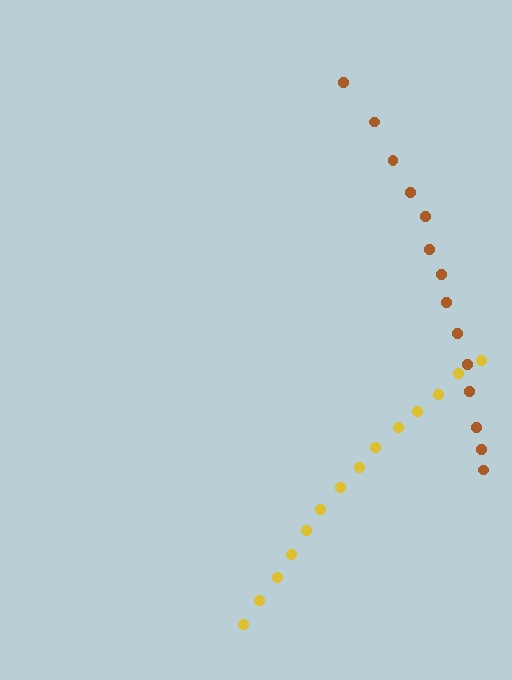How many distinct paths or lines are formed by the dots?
There are 2 distinct paths.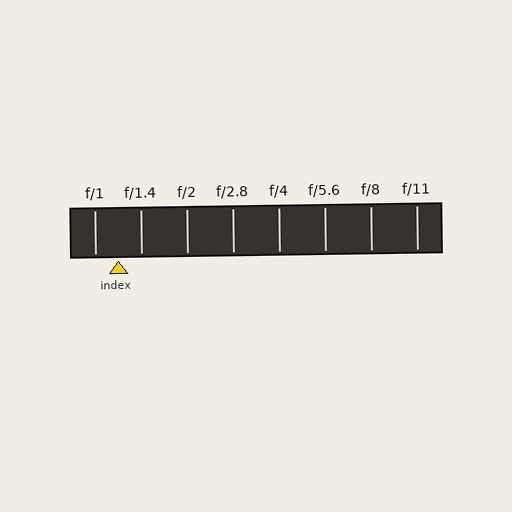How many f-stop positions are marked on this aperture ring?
There are 8 f-stop positions marked.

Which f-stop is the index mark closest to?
The index mark is closest to f/1.4.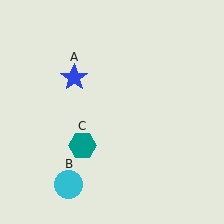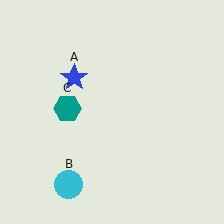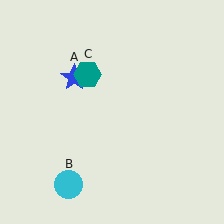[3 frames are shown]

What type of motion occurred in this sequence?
The teal hexagon (object C) rotated clockwise around the center of the scene.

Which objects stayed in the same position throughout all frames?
Blue star (object A) and cyan circle (object B) remained stationary.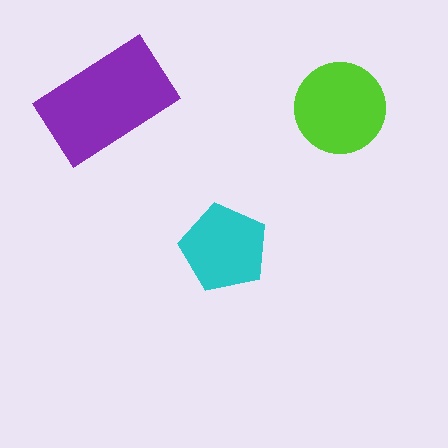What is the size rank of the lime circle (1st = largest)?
2nd.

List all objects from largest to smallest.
The purple rectangle, the lime circle, the cyan pentagon.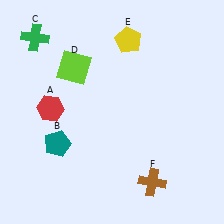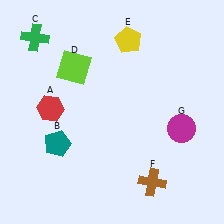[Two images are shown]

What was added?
A magenta circle (G) was added in Image 2.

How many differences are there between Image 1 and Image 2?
There is 1 difference between the two images.